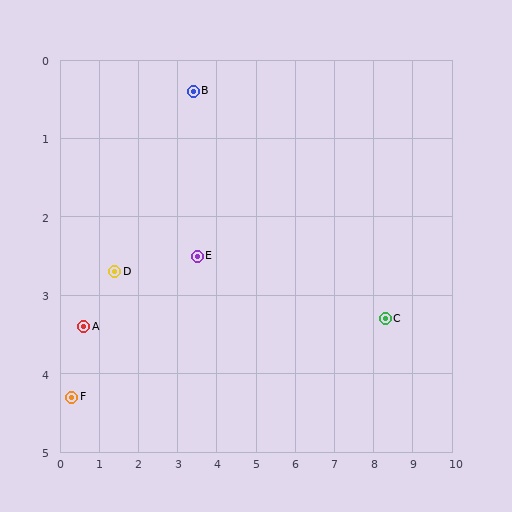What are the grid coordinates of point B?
Point B is at approximately (3.4, 0.4).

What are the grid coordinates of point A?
Point A is at approximately (0.6, 3.4).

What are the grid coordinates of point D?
Point D is at approximately (1.4, 2.7).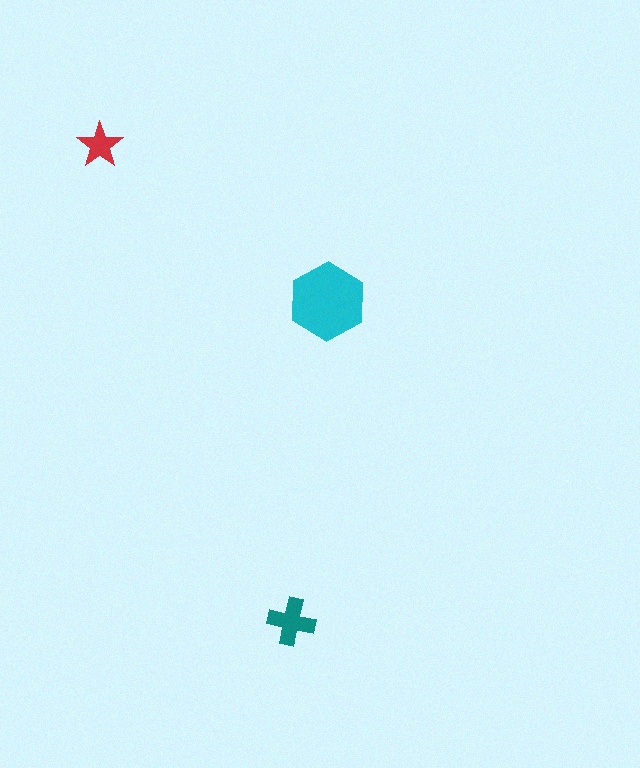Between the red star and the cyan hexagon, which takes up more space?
The cyan hexagon.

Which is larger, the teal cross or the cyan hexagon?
The cyan hexagon.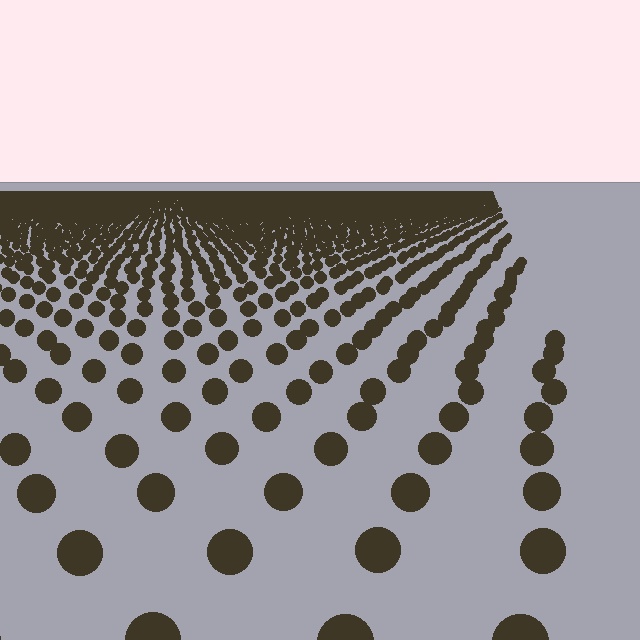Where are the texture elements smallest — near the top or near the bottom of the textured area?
Near the top.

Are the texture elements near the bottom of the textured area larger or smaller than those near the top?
Larger. Near the bottom, elements are closer to the viewer and appear at a bigger on-screen size.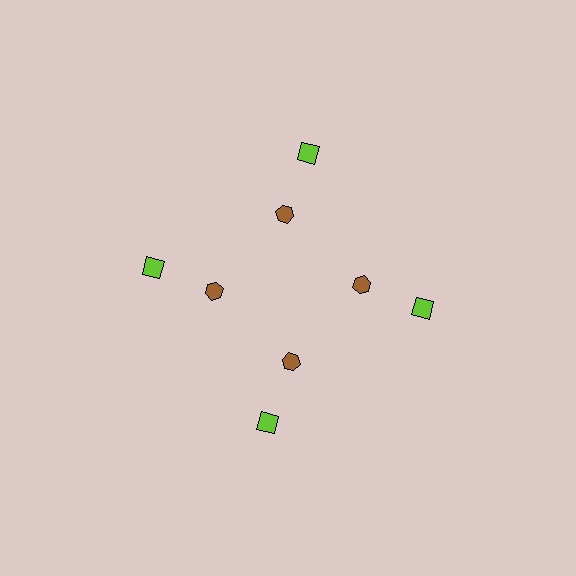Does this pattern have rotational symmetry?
Yes, this pattern has 4-fold rotational symmetry. It looks the same after rotating 90 degrees around the center.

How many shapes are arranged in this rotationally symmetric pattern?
There are 8 shapes, arranged in 4 groups of 2.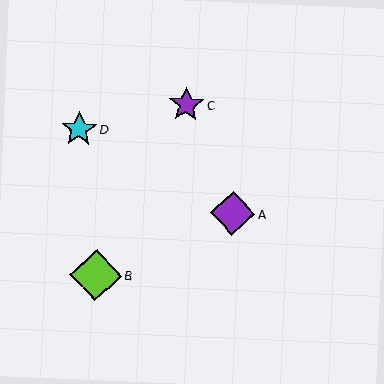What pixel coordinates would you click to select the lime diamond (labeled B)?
Click at (96, 275) to select the lime diamond B.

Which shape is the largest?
The lime diamond (labeled B) is the largest.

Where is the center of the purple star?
The center of the purple star is at (186, 105).